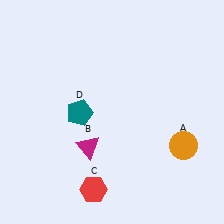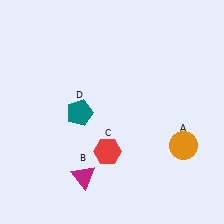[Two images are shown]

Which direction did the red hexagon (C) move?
The red hexagon (C) moved up.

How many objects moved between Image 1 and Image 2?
2 objects moved between the two images.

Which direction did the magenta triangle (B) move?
The magenta triangle (B) moved down.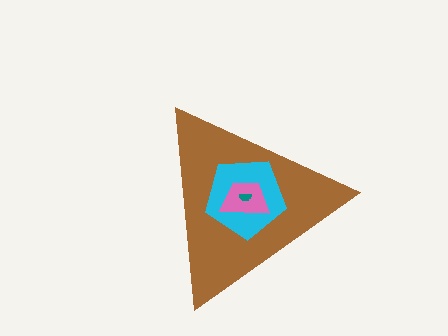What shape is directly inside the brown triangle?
The cyan pentagon.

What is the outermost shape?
The brown triangle.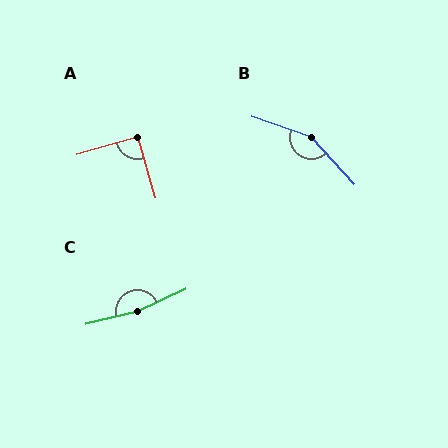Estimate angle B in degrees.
Approximately 152 degrees.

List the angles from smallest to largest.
A (90°), B (152°), C (169°).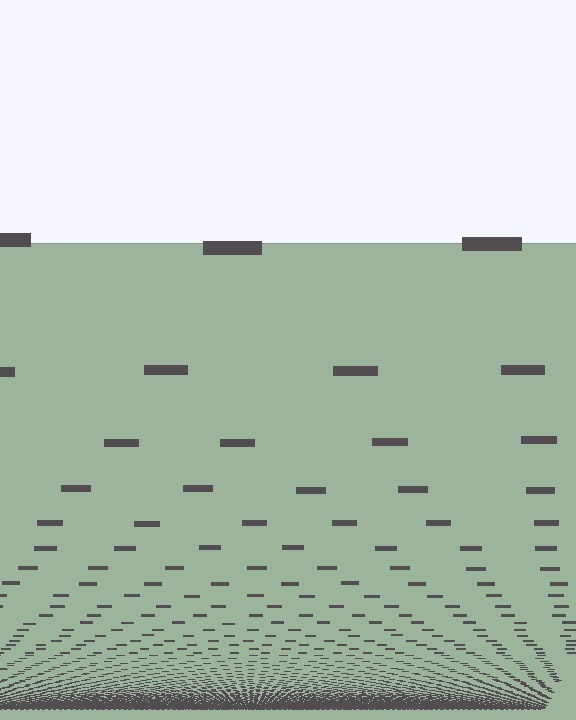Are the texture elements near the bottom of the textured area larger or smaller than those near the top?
Smaller. The gradient is inverted — elements near the bottom are smaller and denser.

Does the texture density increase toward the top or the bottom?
Density increases toward the bottom.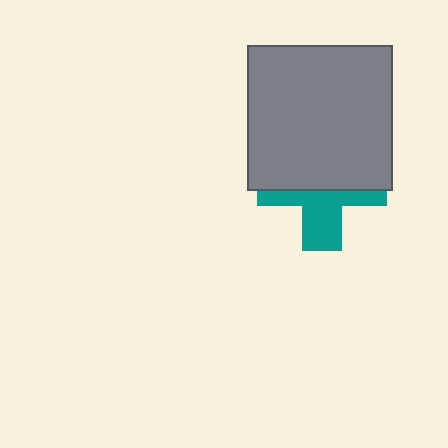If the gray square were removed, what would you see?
You would see the complete teal cross.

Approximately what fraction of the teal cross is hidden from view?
Roughly 58% of the teal cross is hidden behind the gray square.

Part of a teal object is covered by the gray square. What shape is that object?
It is a cross.